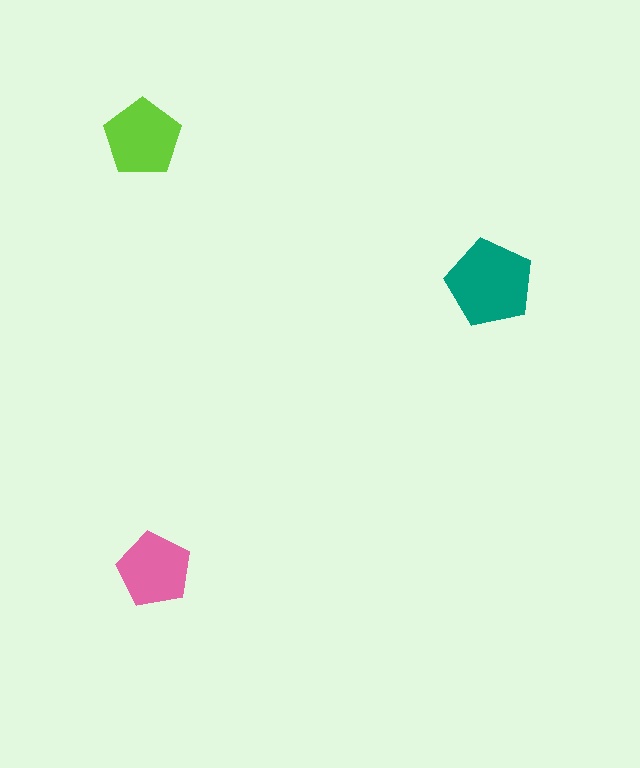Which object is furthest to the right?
The teal pentagon is rightmost.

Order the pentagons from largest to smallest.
the teal one, the lime one, the pink one.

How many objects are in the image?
There are 3 objects in the image.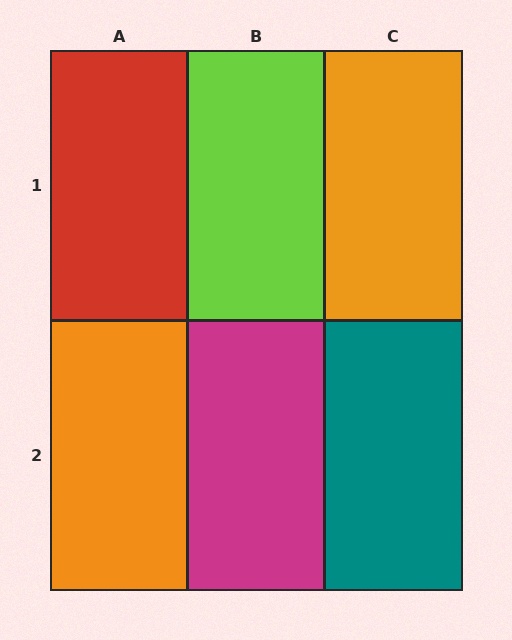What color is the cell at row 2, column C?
Teal.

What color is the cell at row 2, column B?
Magenta.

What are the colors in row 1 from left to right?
Red, lime, orange.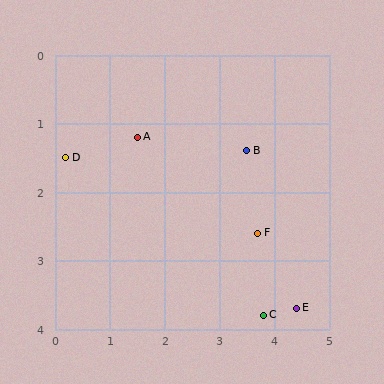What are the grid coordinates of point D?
Point D is at approximately (0.2, 1.5).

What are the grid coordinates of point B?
Point B is at approximately (3.5, 1.4).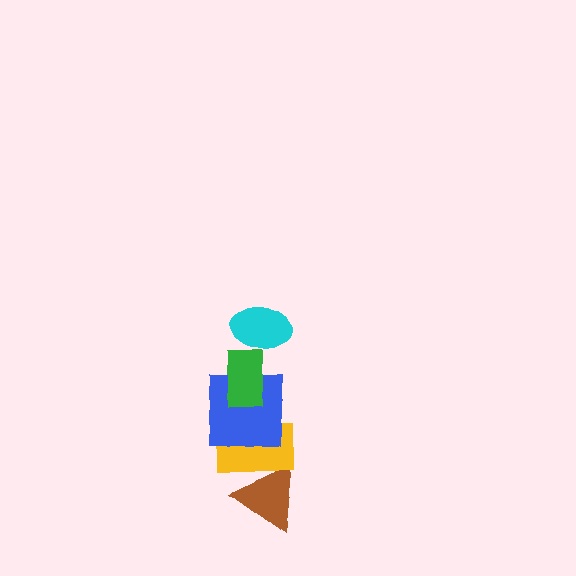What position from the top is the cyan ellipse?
The cyan ellipse is 1st from the top.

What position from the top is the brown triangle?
The brown triangle is 5th from the top.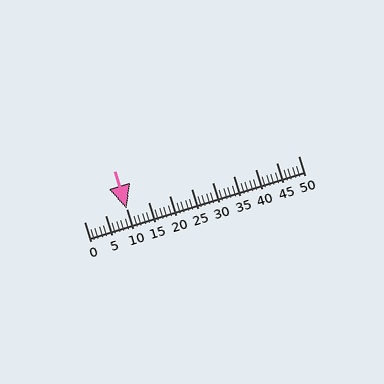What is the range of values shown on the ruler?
The ruler shows values from 0 to 50.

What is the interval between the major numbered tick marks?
The major tick marks are spaced 5 units apart.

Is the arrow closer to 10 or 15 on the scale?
The arrow is closer to 10.